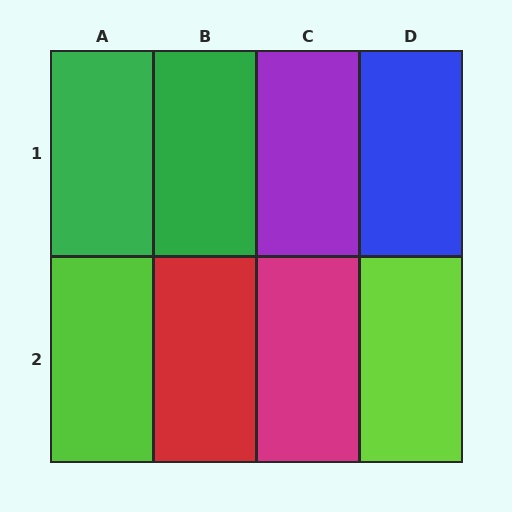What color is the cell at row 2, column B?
Red.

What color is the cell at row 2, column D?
Lime.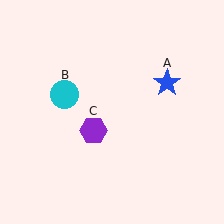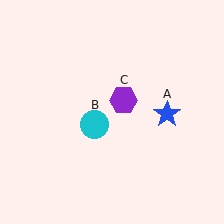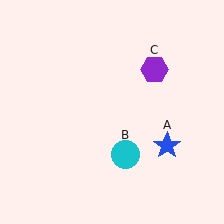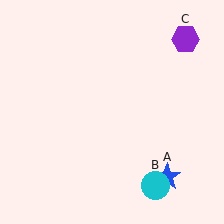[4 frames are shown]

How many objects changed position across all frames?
3 objects changed position: blue star (object A), cyan circle (object B), purple hexagon (object C).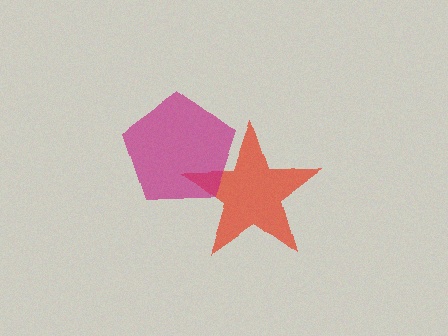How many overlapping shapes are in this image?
There are 2 overlapping shapes in the image.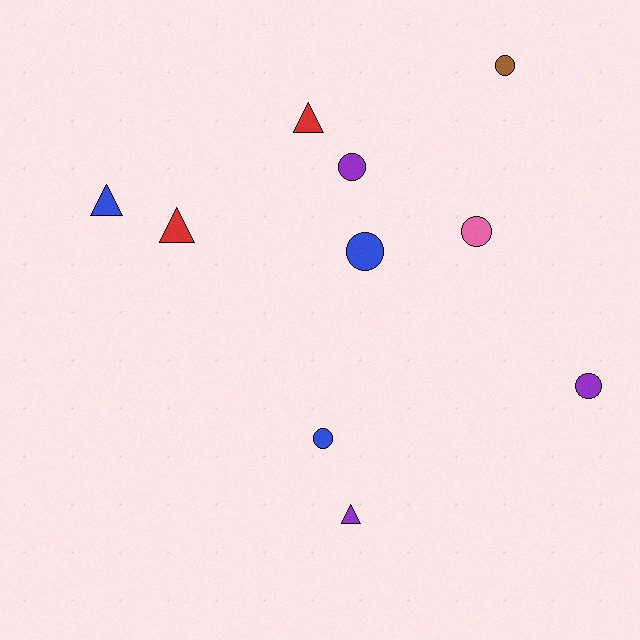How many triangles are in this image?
There are 4 triangles.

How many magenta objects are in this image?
There are no magenta objects.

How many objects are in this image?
There are 10 objects.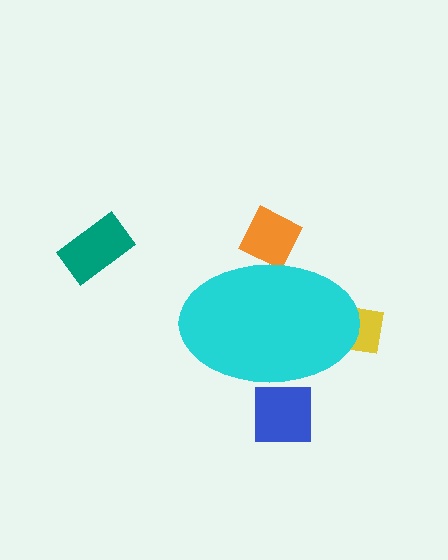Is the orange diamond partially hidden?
Yes, the orange diamond is partially hidden behind the cyan ellipse.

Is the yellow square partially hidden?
Yes, the yellow square is partially hidden behind the cyan ellipse.